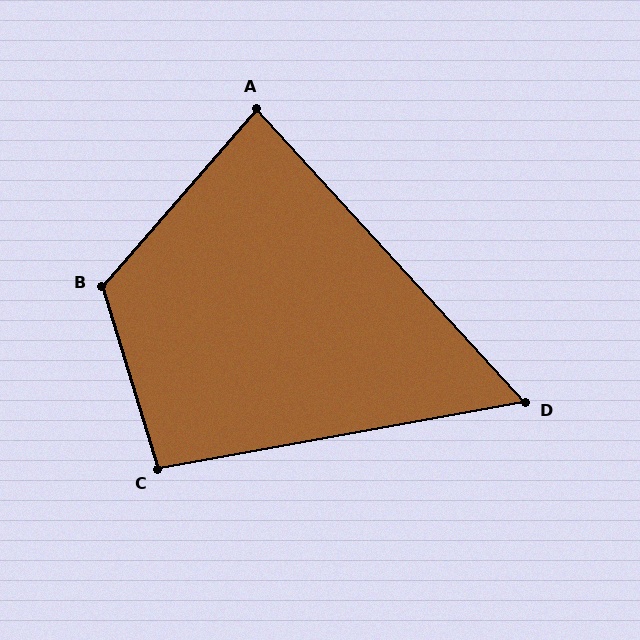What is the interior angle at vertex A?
Approximately 83 degrees (acute).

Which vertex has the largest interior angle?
B, at approximately 122 degrees.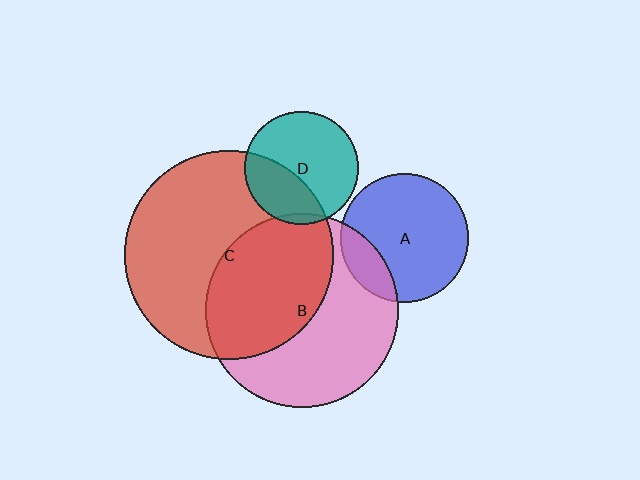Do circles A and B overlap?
Yes.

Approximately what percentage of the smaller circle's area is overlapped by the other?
Approximately 20%.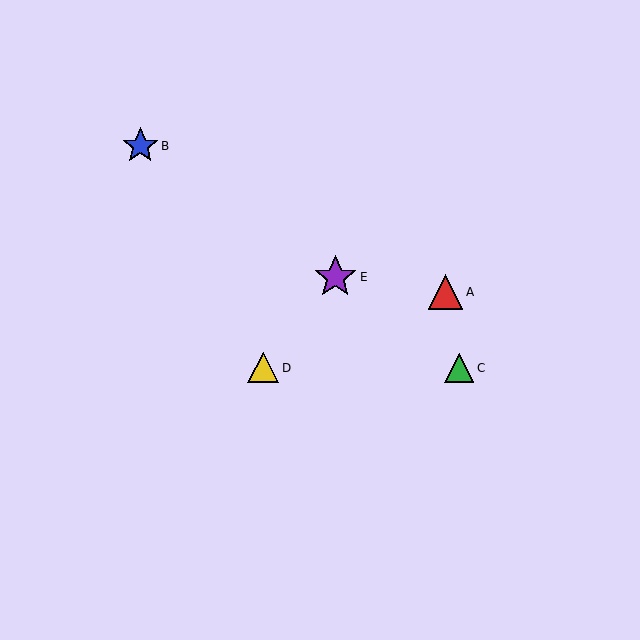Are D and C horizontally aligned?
Yes, both are at y≈368.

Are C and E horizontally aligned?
No, C is at y≈368 and E is at y≈277.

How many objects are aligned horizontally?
2 objects (C, D) are aligned horizontally.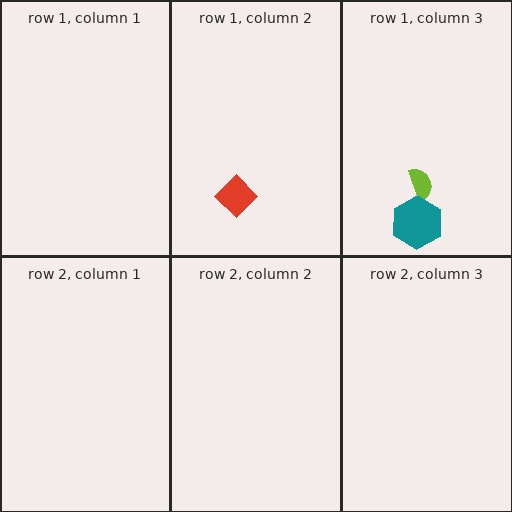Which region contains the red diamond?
The row 1, column 2 region.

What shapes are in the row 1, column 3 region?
The lime semicircle, the teal hexagon.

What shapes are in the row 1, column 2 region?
The red diamond.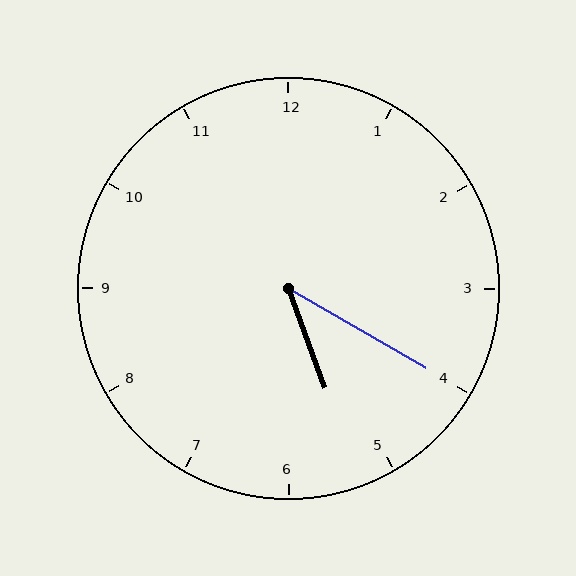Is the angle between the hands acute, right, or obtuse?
It is acute.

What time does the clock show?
5:20.